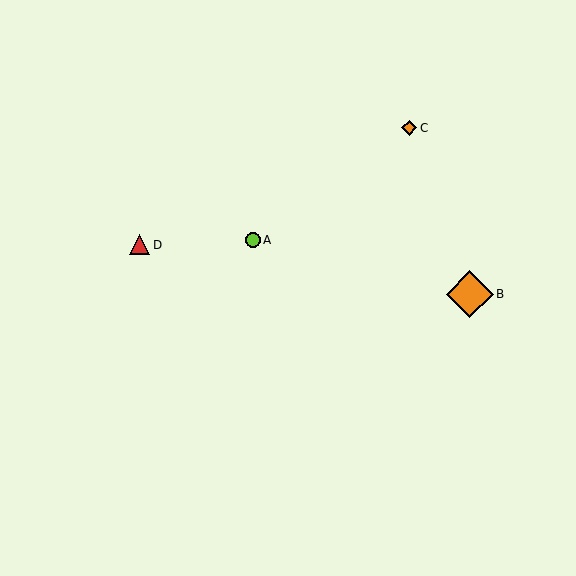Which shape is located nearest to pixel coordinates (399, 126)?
The orange diamond (labeled C) at (409, 128) is nearest to that location.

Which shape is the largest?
The orange diamond (labeled B) is the largest.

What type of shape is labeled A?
Shape A is a lime circle.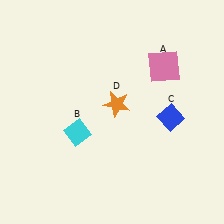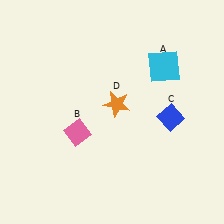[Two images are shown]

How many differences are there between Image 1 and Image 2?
There are 2 differences between the two images.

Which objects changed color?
A changed from pink to cyan. B changed from cyan to pink.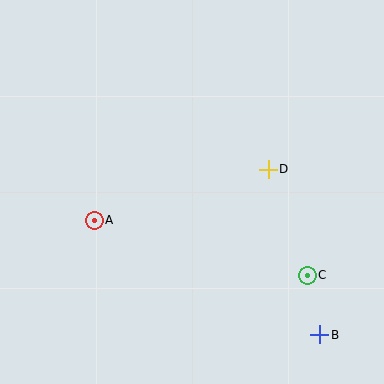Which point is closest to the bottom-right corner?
Point B is closest to the bottom-right corner.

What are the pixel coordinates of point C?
Point C is at (307, 275).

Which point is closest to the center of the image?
Point D at (268, 169) is closest to the center.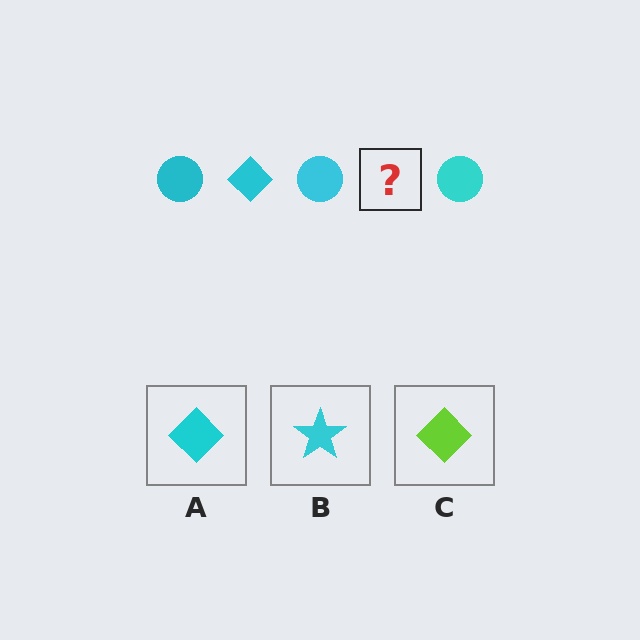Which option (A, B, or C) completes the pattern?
A.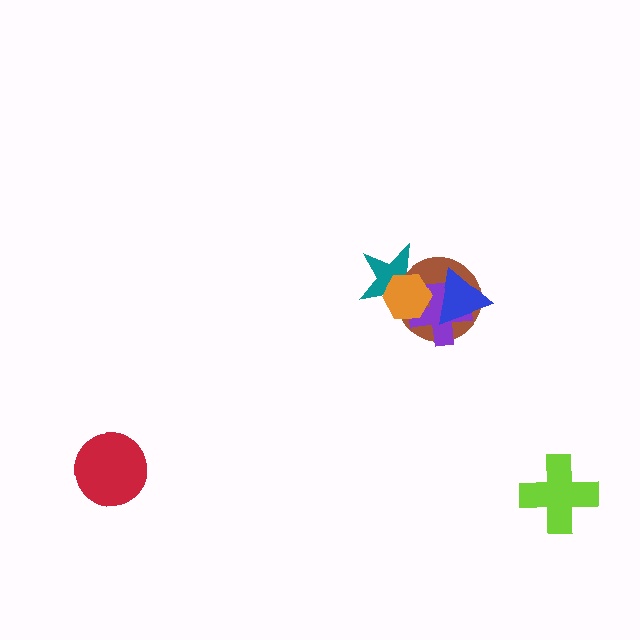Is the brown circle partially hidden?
Yes, it is partially covered by another shape.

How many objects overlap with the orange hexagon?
3 objects overlap with the orange hexagon.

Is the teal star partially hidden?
Yes, it is partially covered by another shape.